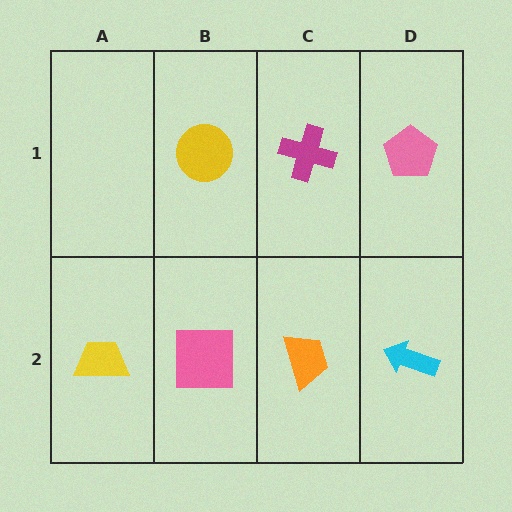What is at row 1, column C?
A magenta cross.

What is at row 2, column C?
An orange trapezoid.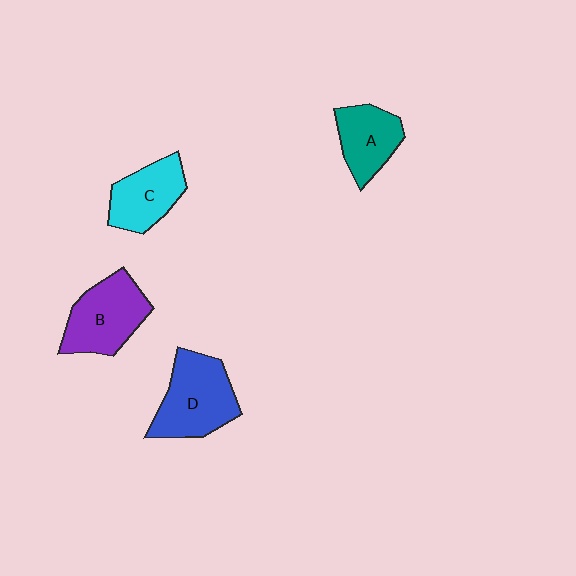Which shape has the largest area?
Shape D (blue).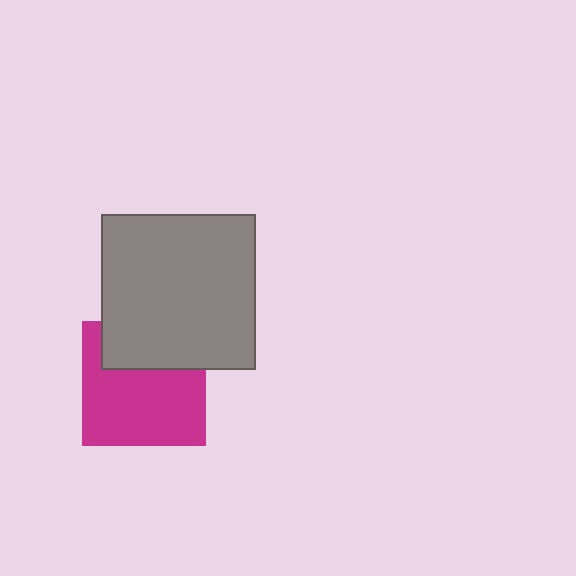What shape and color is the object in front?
The object in front is a gray square.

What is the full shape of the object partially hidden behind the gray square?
The partially hidden object is a magenta square.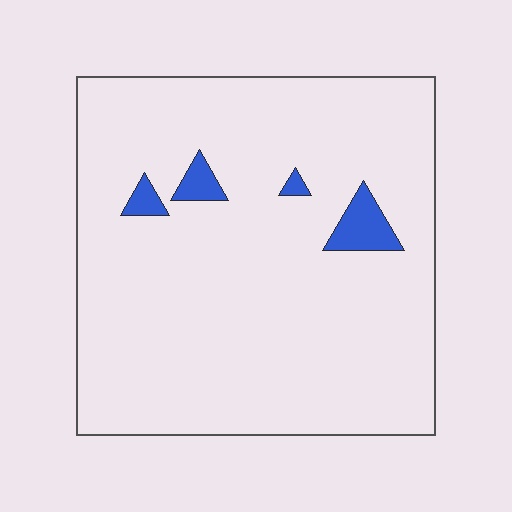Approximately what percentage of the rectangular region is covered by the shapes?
Approximately 5%.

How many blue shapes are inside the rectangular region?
4.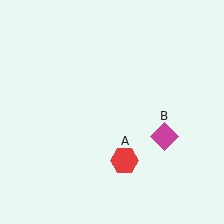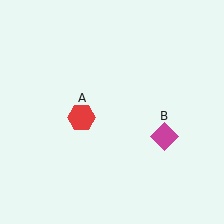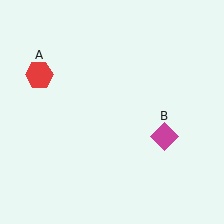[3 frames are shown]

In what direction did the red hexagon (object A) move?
The red hexagon (object A) moved up and to the left.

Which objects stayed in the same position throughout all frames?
Magenta diamond (object B) remained stationary.